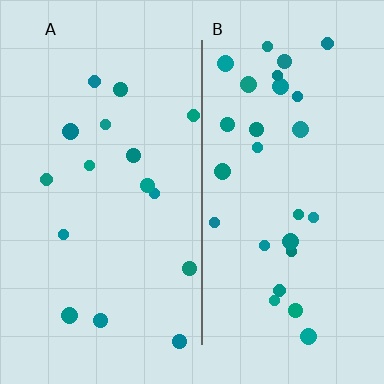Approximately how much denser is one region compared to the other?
Approximately 1.8× — region B over region A.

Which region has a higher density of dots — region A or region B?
B (the right).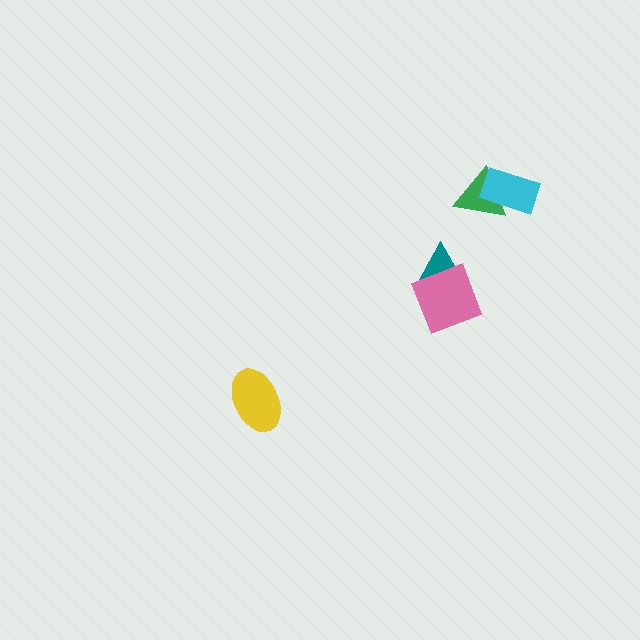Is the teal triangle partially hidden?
Yes, it is partially covered by another shape.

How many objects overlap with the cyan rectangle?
1 object overlaps with the cyan rectangle.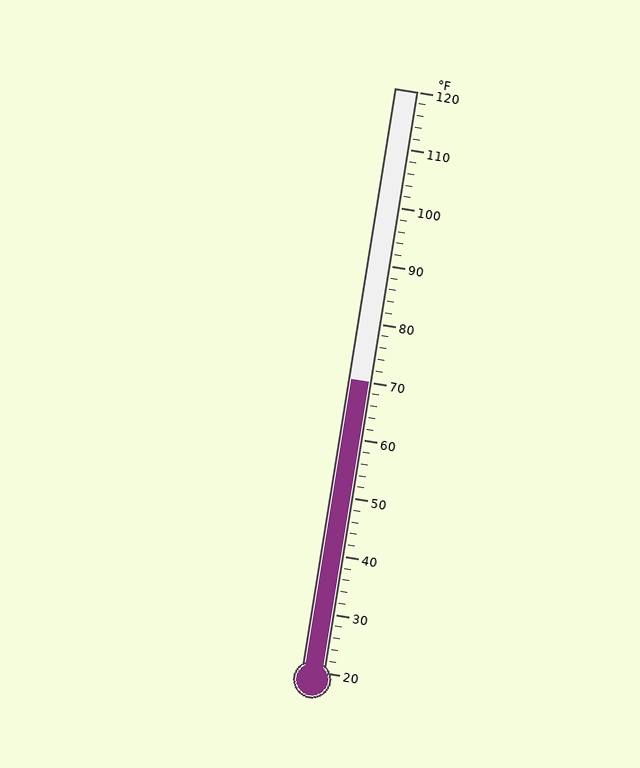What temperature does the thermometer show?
The thermometer shows approximately 70°F.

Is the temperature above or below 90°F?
The temperature is below 90°F.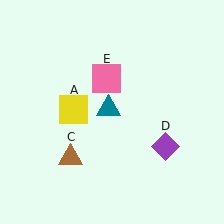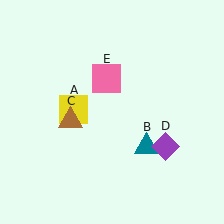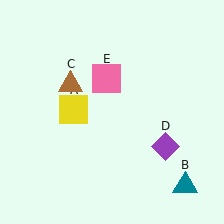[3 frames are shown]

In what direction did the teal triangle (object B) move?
The teal triangle (object B) moved down and to the right.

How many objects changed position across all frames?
2 objects changed position: teal triangle (object B), brown triangle (object C).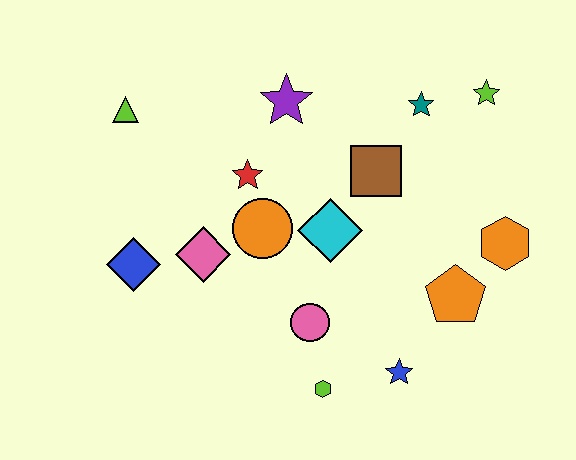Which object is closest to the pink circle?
The lime hexagon is closest to the pink circle.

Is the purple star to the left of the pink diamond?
No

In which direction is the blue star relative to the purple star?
The blue star is below the purple star.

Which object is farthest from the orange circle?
The lime star is farthest from the orange circle.